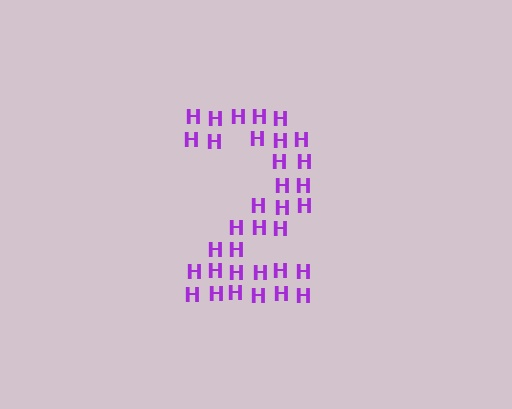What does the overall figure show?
The overall figure shows the digit 2.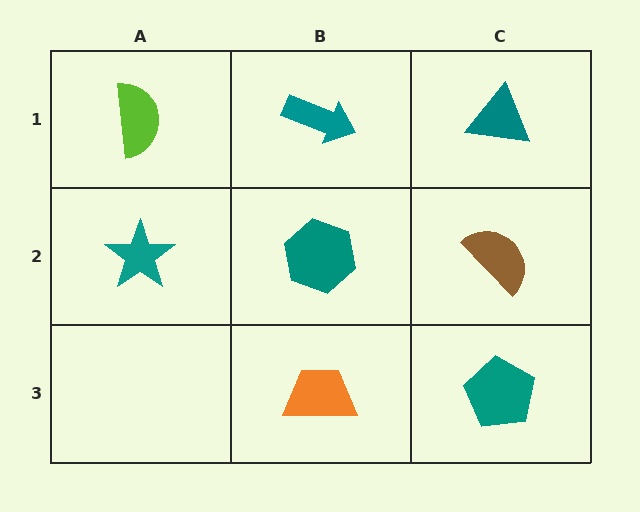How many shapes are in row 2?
3 shapes.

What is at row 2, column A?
A teal star.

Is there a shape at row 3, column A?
No, that cell is empty.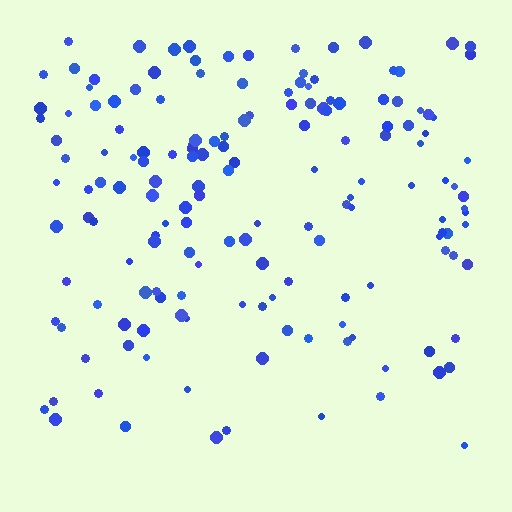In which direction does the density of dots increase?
From bottom to top, with the top side densest.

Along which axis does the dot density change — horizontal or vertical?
Vertical.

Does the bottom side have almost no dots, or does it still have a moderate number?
Still a moderate number, just noticeably fewer than the top.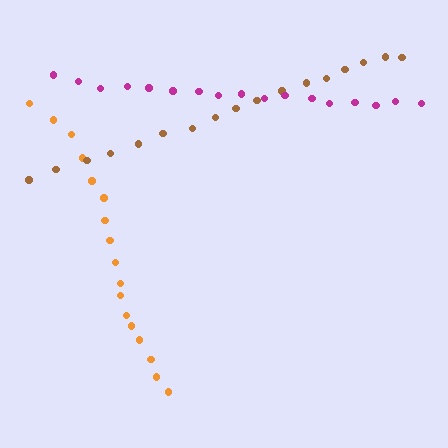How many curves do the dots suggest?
There are 3 distinct paths.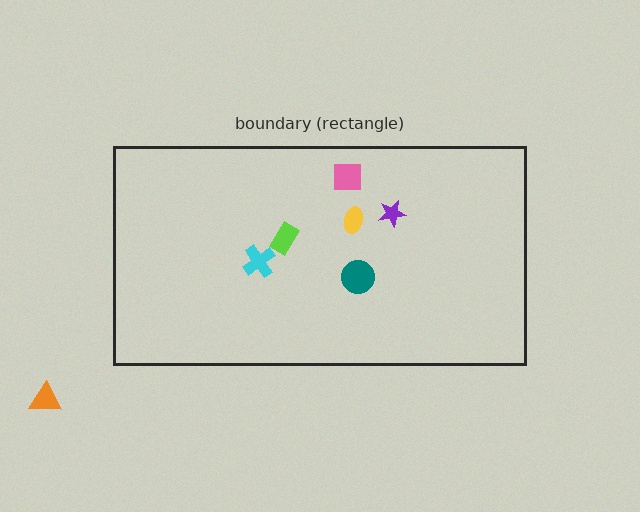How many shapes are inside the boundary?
6 inside, 1 outside.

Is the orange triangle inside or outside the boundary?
Outside.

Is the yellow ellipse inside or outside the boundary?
Inside.